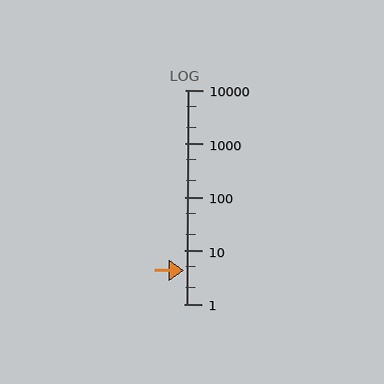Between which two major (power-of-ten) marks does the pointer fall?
The pointer is between 1 and 10.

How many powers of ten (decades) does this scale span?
The scale spans 4 decades, from 1 to 10000.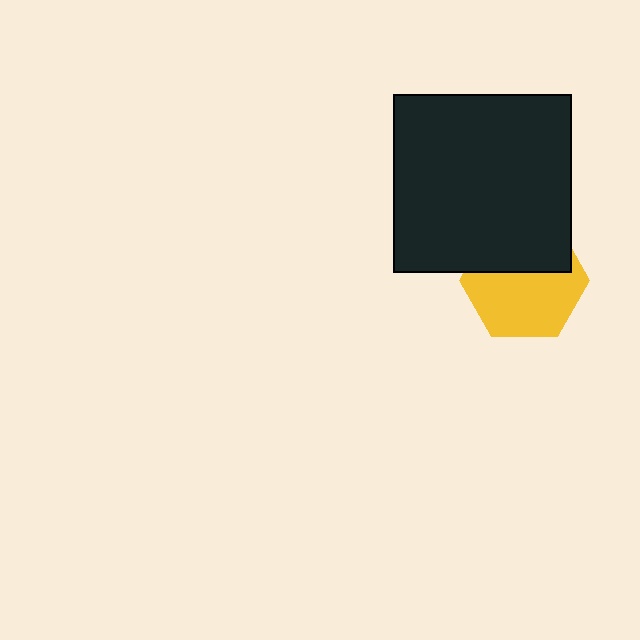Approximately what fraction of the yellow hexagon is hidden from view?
Roughly 41% of the yellow hexagon is hidden behind the black square.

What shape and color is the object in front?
The object in front is a black square.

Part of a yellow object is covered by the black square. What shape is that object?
It is a hexagon.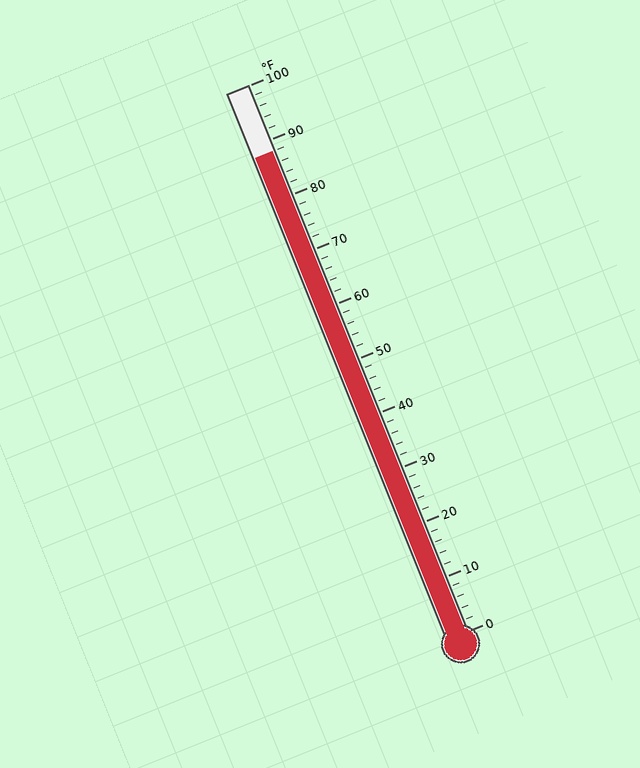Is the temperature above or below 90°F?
The temperature is below 90°F.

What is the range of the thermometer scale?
The thermometer scale ranges from 0°F to 100°F.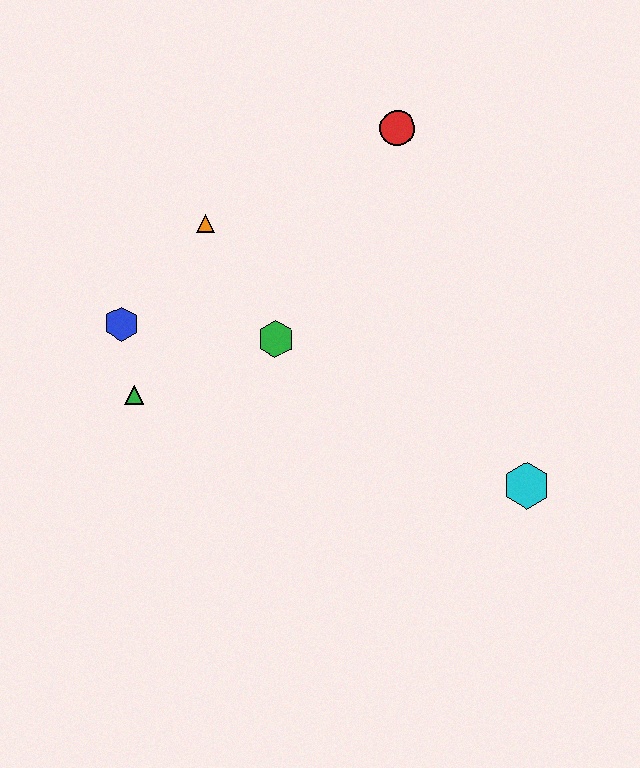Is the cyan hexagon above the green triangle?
No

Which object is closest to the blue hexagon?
The green triangle is closest to the blue hexagon.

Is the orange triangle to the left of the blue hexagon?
No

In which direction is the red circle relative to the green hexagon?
The red circle is above the green hexagon.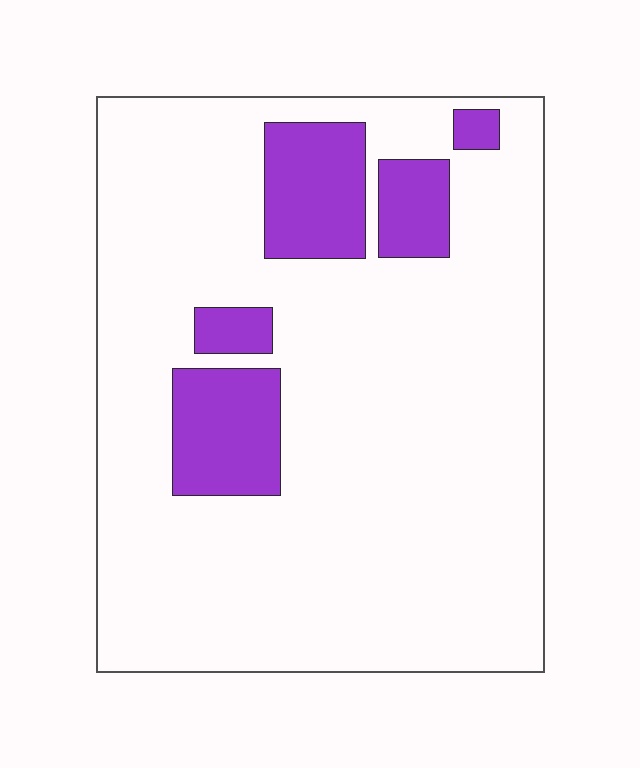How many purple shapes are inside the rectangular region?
5.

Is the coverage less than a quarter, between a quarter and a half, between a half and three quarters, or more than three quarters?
Less than a quarter.